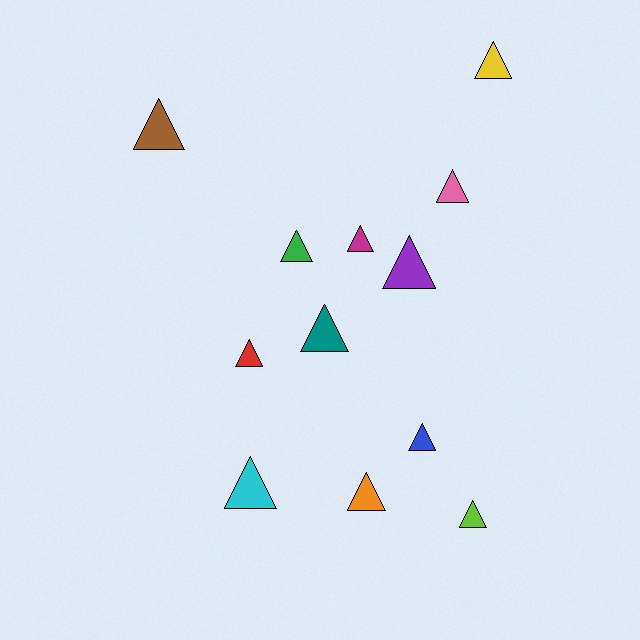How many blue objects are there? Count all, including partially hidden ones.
There is 1 blue object.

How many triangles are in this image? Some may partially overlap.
There are 12 triangles.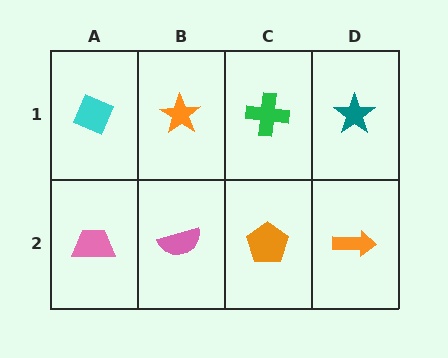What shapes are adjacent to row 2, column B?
An orange star (row 1, column B), a pink trapezoid (row 2, column A), an orange pentagon (row 2, column C).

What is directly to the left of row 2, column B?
A pink trapezoid.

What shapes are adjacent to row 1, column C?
An orange pentagon (row 2, column C), an orange star (row 1, column B), a teal star (row 1, column D).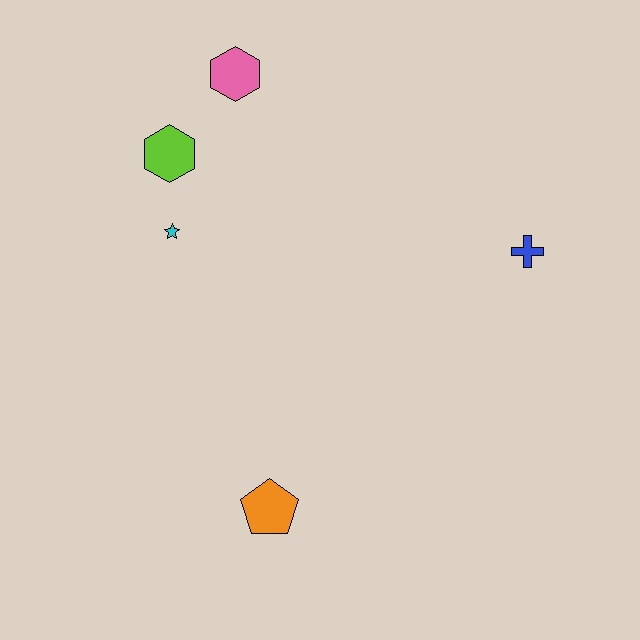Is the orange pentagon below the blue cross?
Yes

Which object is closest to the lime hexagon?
The cyan star is closest to the lime hexagon.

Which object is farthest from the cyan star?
The blue cross is farthest from the cyan star.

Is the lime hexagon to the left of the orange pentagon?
Yes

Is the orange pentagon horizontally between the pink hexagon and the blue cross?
Yes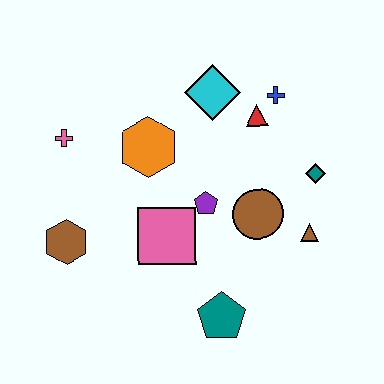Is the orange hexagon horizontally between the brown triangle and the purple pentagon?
No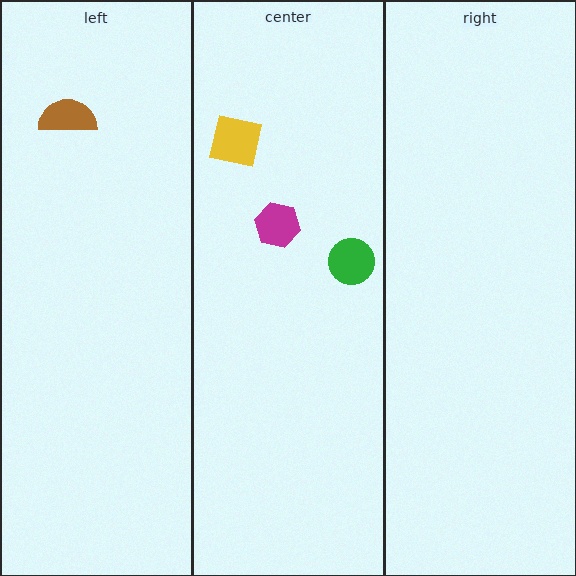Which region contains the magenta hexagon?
The center region.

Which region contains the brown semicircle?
The left region.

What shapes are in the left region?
The brown semicircle.